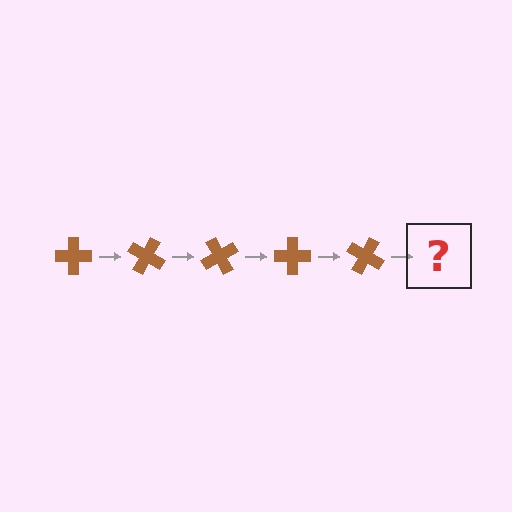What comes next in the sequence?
The next element should be a brown cross rotated 150 degrees.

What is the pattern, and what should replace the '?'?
The pattern is that the cross rotates 30 degrees each step. The '?' should be a brown cross rotated 150 degrees.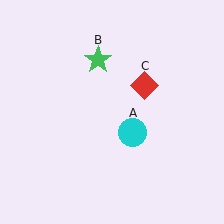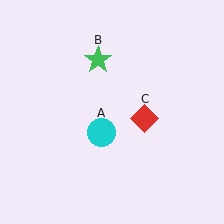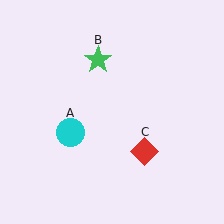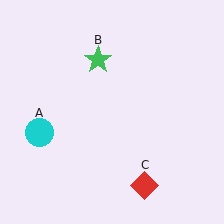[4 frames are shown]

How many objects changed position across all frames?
2 objects changed position: cyan circle (object A), red diamond (object C).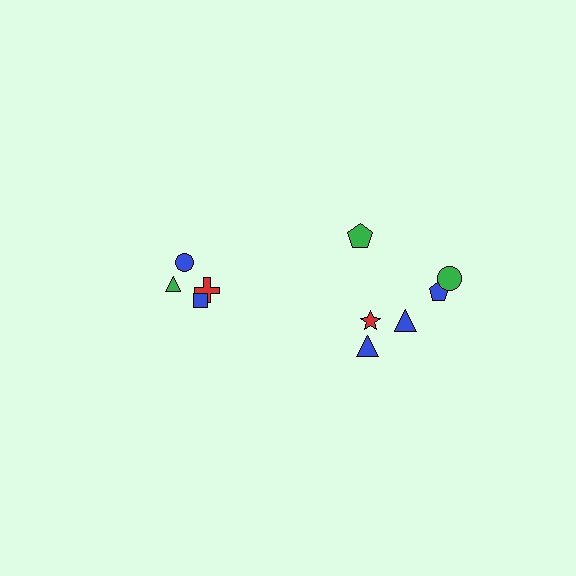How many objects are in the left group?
There are 4 objects.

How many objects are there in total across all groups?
There are 10 objects.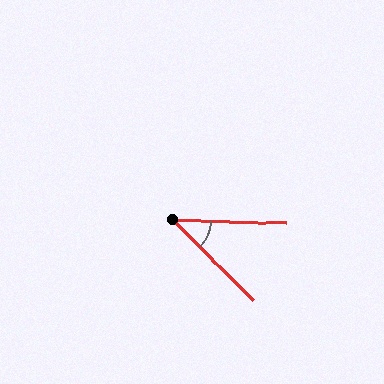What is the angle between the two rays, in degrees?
Approximately 43 degrees.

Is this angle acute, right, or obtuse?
It is acute.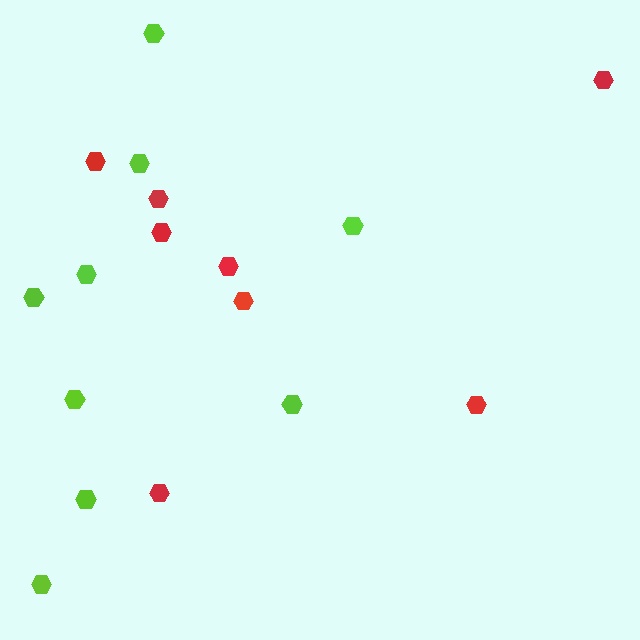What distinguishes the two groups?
There are 2 groups: one group of red hexagons (8) and one group of lime hexagons (9).